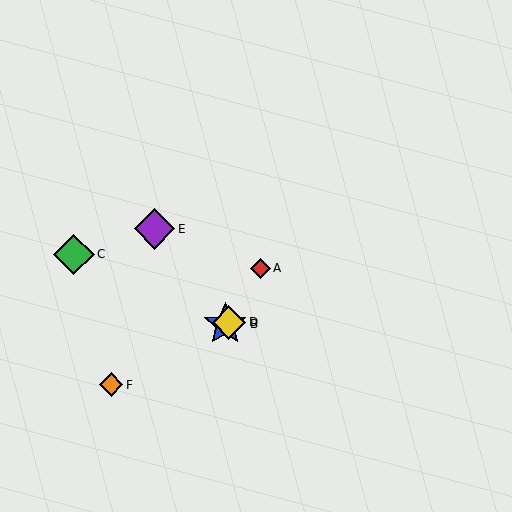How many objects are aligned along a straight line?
3 objects (B, D, F) are aligned along a straight line.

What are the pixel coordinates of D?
Object D is at (229, 322).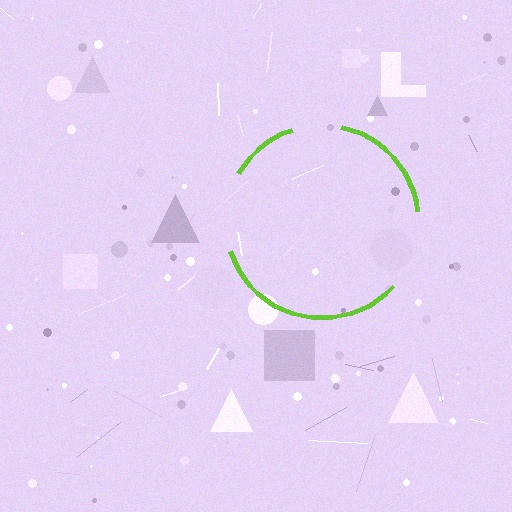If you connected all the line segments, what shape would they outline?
They would outline a circle.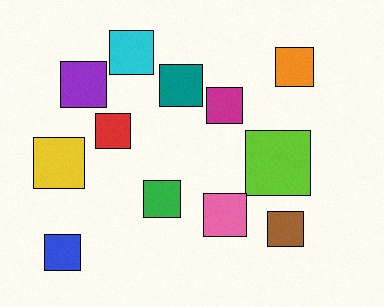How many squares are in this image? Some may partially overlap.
There are 12 squares.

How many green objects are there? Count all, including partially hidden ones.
There is 1 green object.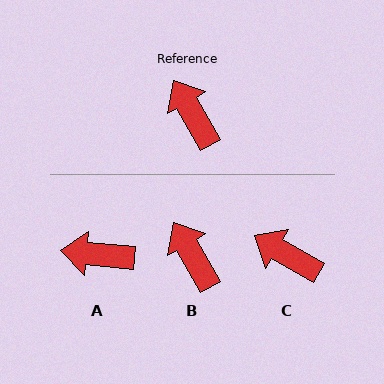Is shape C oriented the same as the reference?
No, it is off by about 30 degrees.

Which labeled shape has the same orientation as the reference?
B.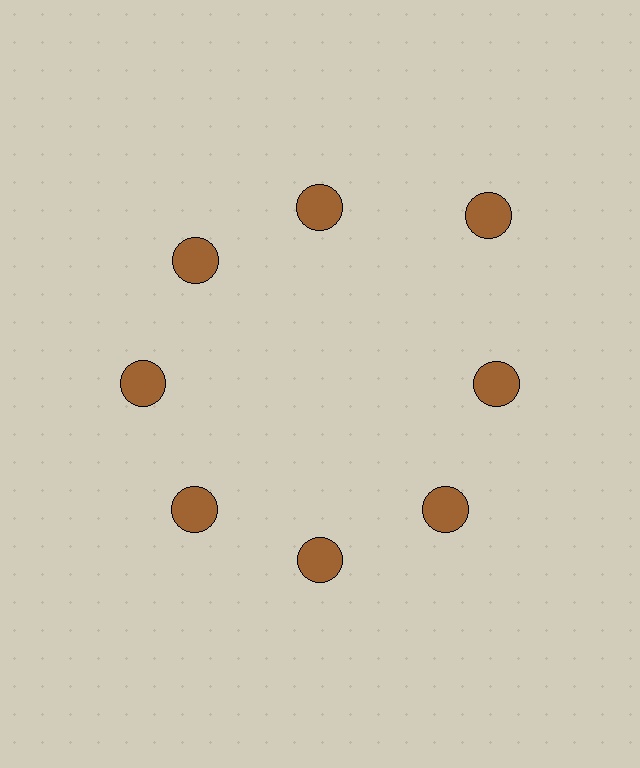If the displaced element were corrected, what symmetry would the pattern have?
It would have 8-fold rotational symmetry — the pattern would map onto itself every 45 degrees.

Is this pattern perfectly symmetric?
No. The 8 brown circles are arranged in a ring, but one element near the 2 o'clock position is pushed outward from the center, breaking the 8-fold rotational symmetry.